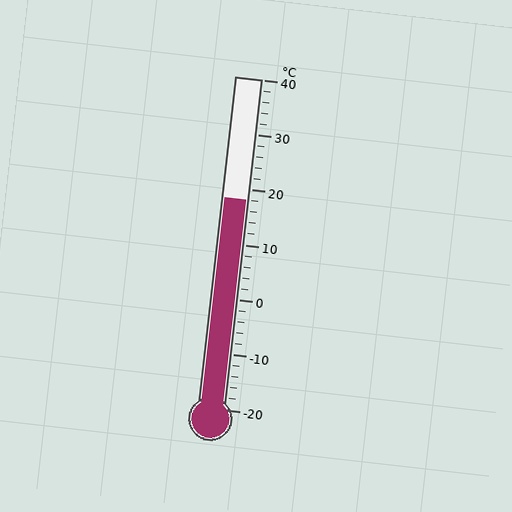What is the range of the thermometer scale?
The thermometer scale ranges from -20°C to 40°C.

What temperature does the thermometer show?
The thermometer shows approximately 18°C.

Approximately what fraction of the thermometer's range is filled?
The thermometer is filled to approximately 65% of its range.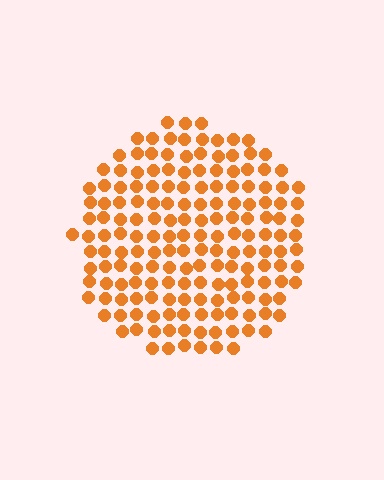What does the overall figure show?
The overall figure shows a circle.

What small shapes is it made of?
It is made of small circles.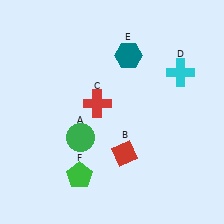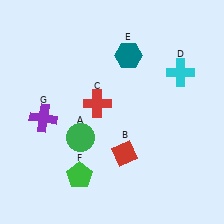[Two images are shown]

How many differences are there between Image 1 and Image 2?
There is 1 difference between the two images.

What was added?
A purple cross (G) was added in Image 2.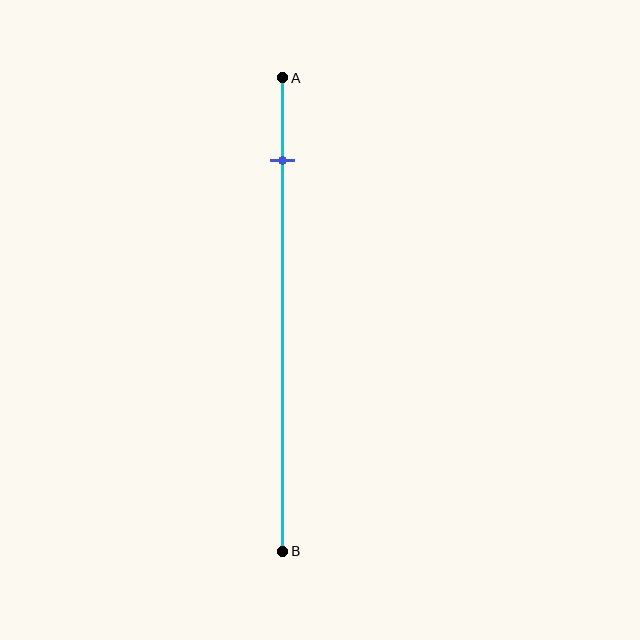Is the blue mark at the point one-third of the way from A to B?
No, the mark is at about 15% from A, not at the 33% one-third point.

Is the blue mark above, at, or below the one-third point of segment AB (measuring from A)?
The blue mark is above the one-third point of segment AB.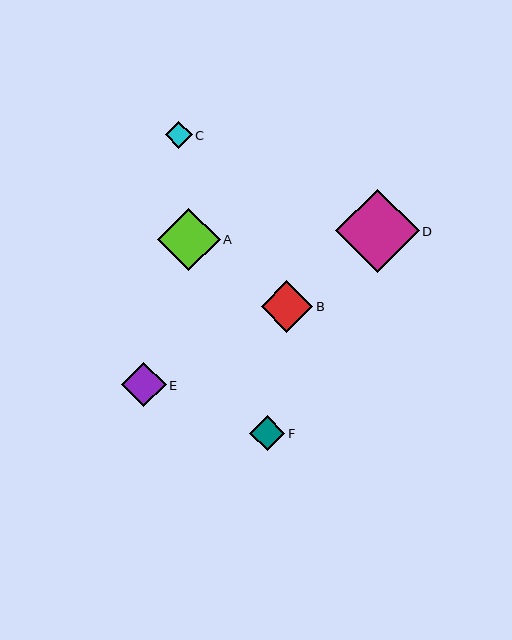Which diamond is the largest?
Diamond D is the largest with a size of approximately 84 pixels.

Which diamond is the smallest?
Diamond C is the smallest with a size of approximately 27 pixels.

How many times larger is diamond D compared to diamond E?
Diamond D is approximately 1.9 times the size of diamond E.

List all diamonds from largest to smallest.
From largest to smallest: D, A, B, E, F, C.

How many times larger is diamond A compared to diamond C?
Diamond A is approximately 2.4 times the size of diamond C.